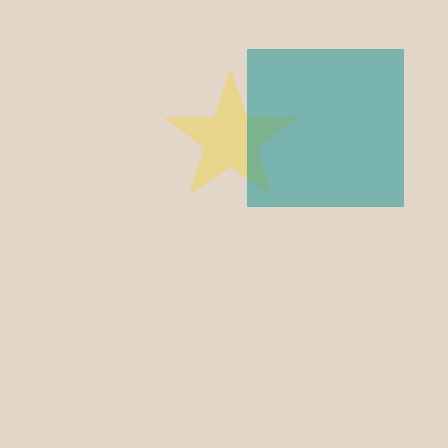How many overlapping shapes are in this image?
There are 2 overlapping shapes in the image.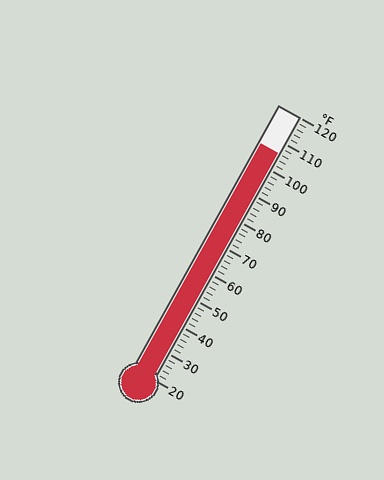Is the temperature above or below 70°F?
The temperature is above 70°F.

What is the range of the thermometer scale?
The thermometer scale ranges from 20°F to 120°F.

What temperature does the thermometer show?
The thermometer shows approximately 106°F.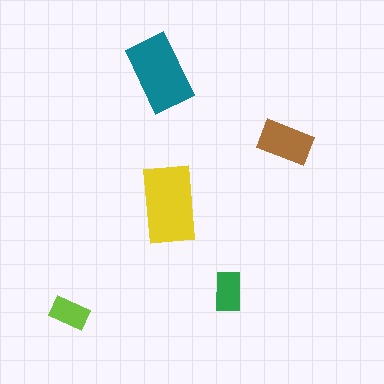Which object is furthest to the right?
The brown rectangle is rightmost.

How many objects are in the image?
There are 5 objects in the image.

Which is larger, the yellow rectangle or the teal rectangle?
The yellow one.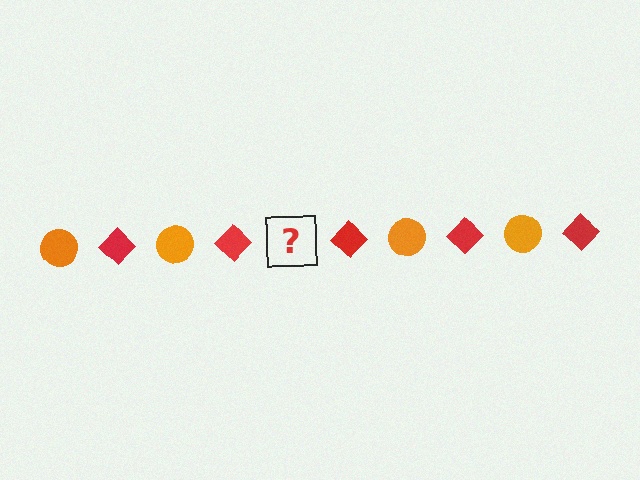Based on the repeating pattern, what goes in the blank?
The blank should be an orange circle.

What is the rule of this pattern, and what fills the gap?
The rule is that the pattern alternates between orange circle and red diamond. The gap should be filled with an orange circle.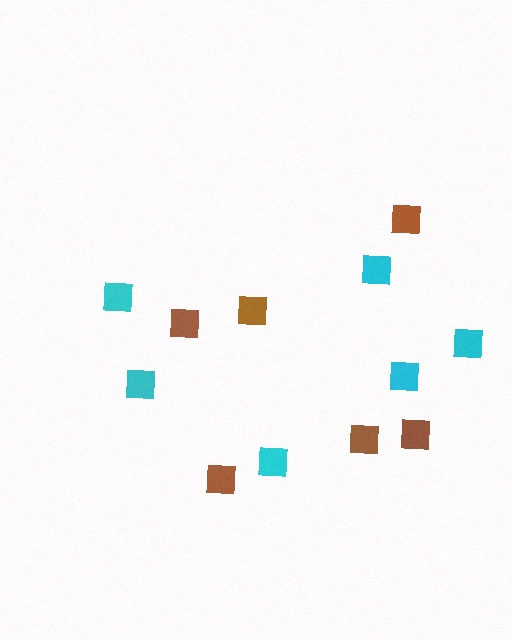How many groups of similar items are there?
There are 2 groups: one group of brown squares (6) and one group of cyan squares (6).